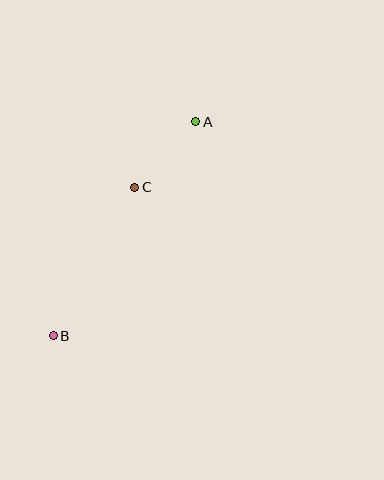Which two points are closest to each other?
Points A and C are closest to each other.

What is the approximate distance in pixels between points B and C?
The distance between B and C is approximately 169 pixels.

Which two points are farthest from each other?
Points A and B are farthest from each other.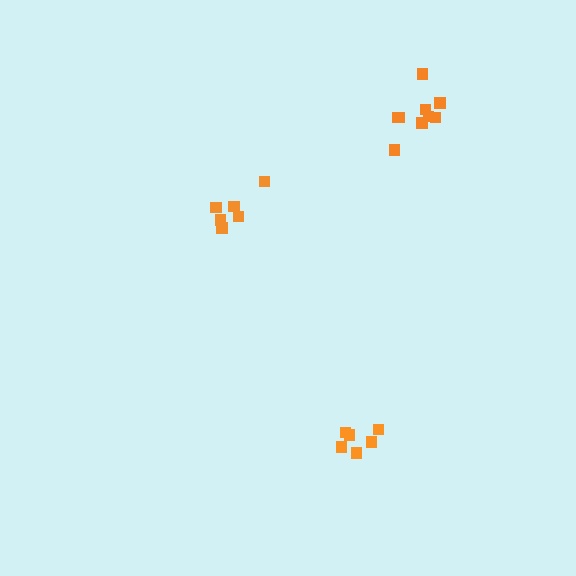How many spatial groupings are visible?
There are 3 spatial groupings.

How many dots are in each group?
Group 1: 6 dots, Group 2: 6 dots, Group 3: 9 dots (21 total).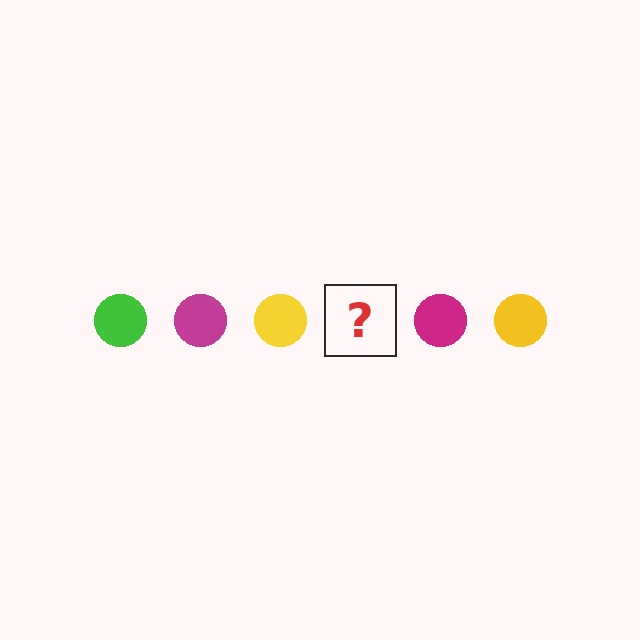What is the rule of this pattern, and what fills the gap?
The rule is that the pattern cycles through green, magenta, yellow circles. The gap should be filled with a green circle.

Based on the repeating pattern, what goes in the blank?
The blank should be a green circle.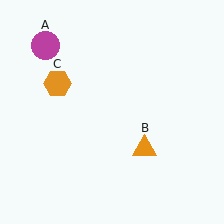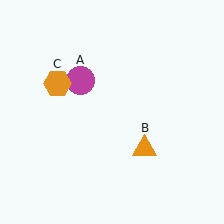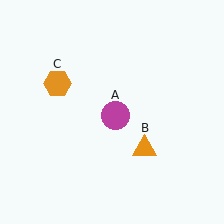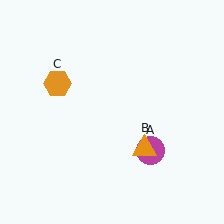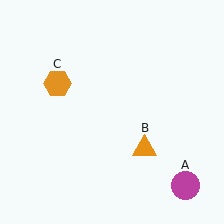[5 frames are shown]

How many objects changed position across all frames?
1 object changed position: magenta circle (object A).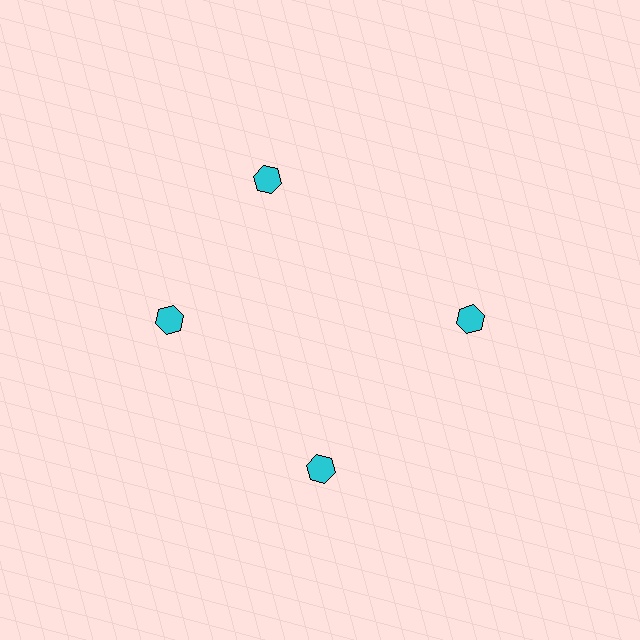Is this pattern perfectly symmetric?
No. The 4 cyan hexagons are arranged in a ring, but one element near the 12 o'clock position is rotated out of alignment along the ring, breaking the 4-fold rotational symmetry.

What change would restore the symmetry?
The symmetry would be restored by rotating it back into even spacing with its neighbors so that all 4 hexagons sit at equal angles and equal distance from the center.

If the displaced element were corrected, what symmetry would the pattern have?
It would have 4-fold rotational symmetry — the pattern would map onto itself every 90 degrees.